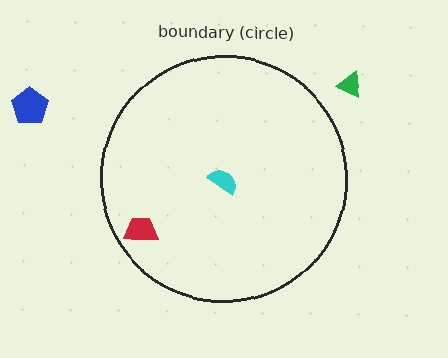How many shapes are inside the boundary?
2 inside, 2 outside.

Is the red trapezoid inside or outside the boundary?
Inside.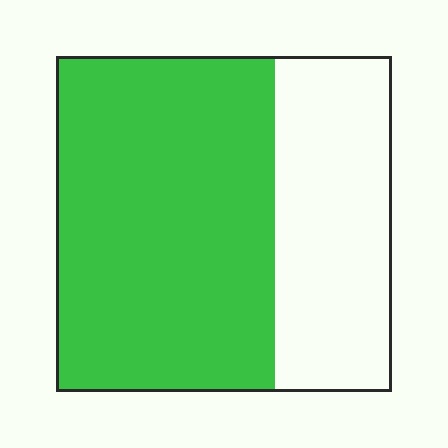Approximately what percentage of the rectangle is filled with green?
Approximately 65%.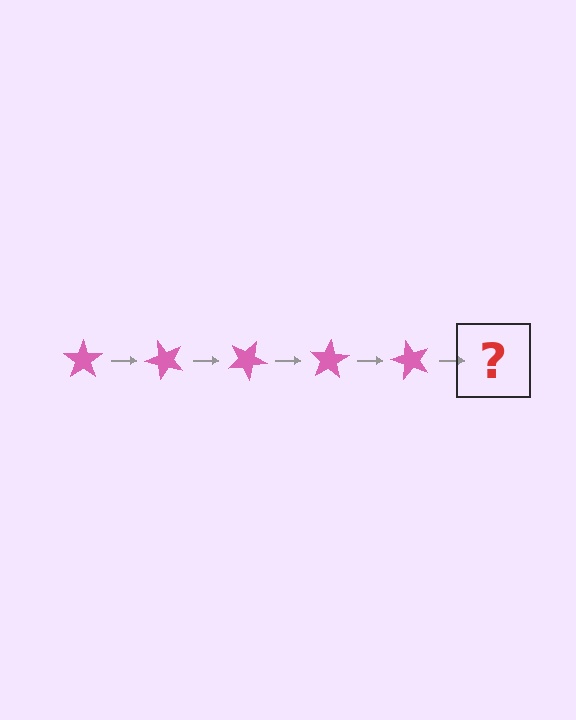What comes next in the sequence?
The next element should be a pink star rotated 250 degrees.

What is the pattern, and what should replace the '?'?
The pattern is that the star rotates 50 degrees each step. The '?' should be a pink star rotated 250 degrees.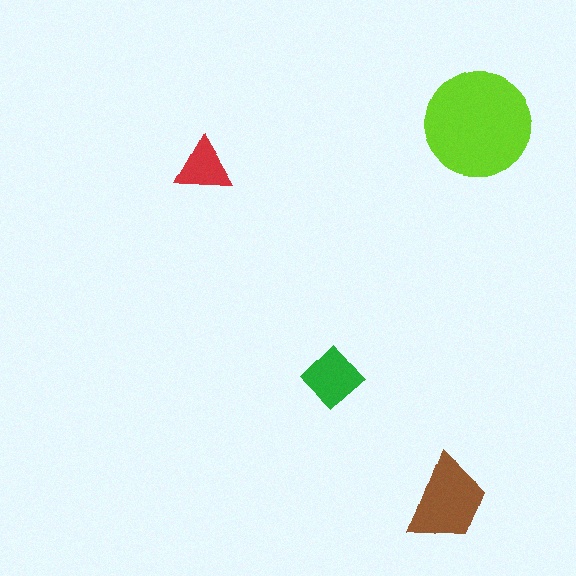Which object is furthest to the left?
The red triangle is leftmost.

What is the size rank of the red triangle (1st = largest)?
4th.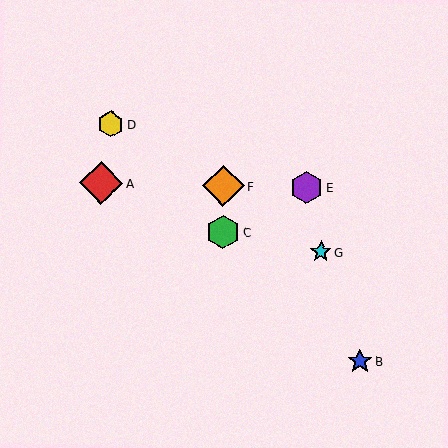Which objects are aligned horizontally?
Objects A, E, F are aligned horizontally.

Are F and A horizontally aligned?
Yes, both are at y≈186.